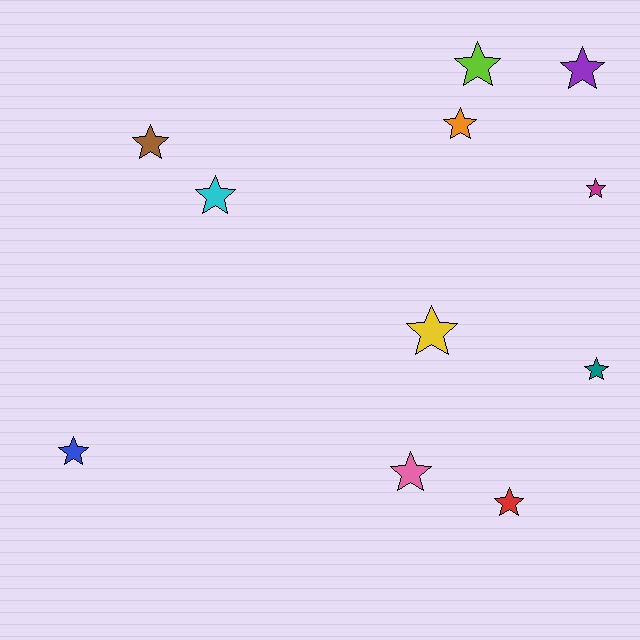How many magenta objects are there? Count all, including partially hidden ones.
There is 1 magenta object.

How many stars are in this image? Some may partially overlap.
There are 11 stars.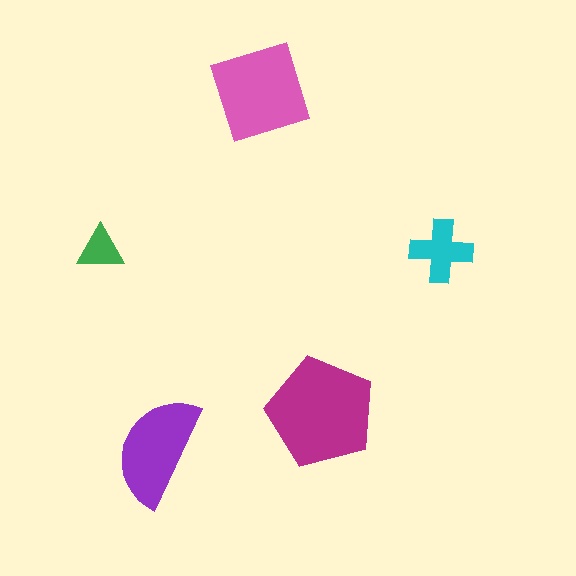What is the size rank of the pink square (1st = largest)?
2nd.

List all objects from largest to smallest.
The magenta pentagon, the pink square, the purple semicircle, the cyan cross, the green triangle.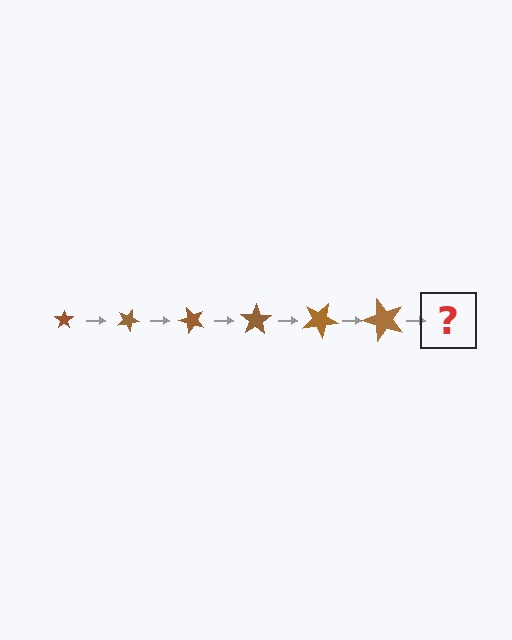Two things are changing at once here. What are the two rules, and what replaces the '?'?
The two rules are that the star grows larger each step and it rotates 25 degrees each step. The '?' should be a star, larger than the previous one and rotated 150 degrees from the start.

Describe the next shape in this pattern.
It should be a star, larger than the previous one and rotated 150 degrees from the start.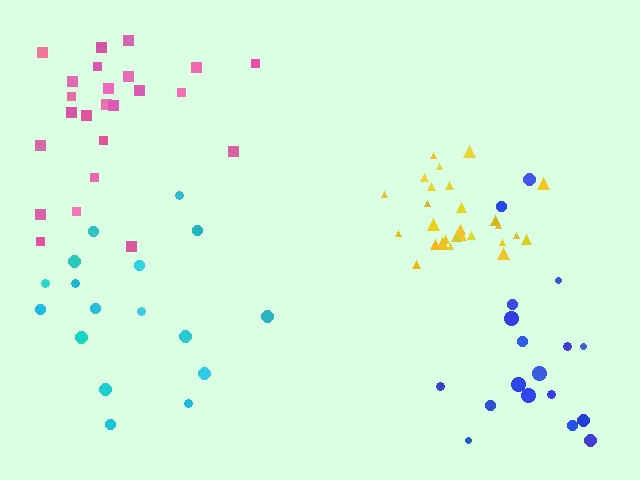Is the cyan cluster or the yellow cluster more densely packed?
Yellow.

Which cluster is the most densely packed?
Yellow.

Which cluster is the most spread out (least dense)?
Blue.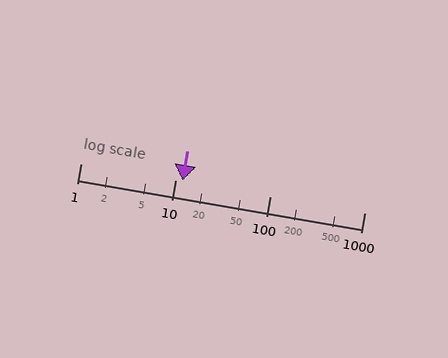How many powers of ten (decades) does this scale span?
The scale spans 3 decades, from 1 to 1000.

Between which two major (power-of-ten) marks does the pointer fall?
The pointer is between 10 and 100.